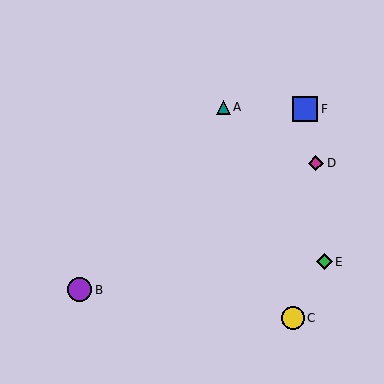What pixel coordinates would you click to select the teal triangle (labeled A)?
Click at (223, 107) to select the teal triangle A.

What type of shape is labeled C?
Shape C is a yellow circle.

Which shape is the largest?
The blue square (labeled F) is the largest.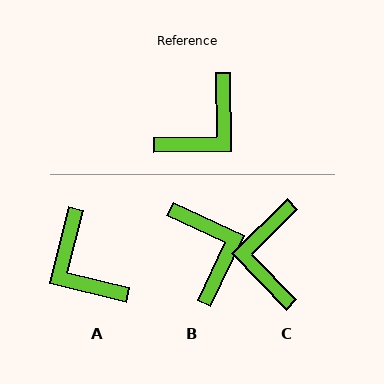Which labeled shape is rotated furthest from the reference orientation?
C, about 136 degrees away.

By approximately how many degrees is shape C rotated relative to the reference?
Approximately 136 degrees clockwise.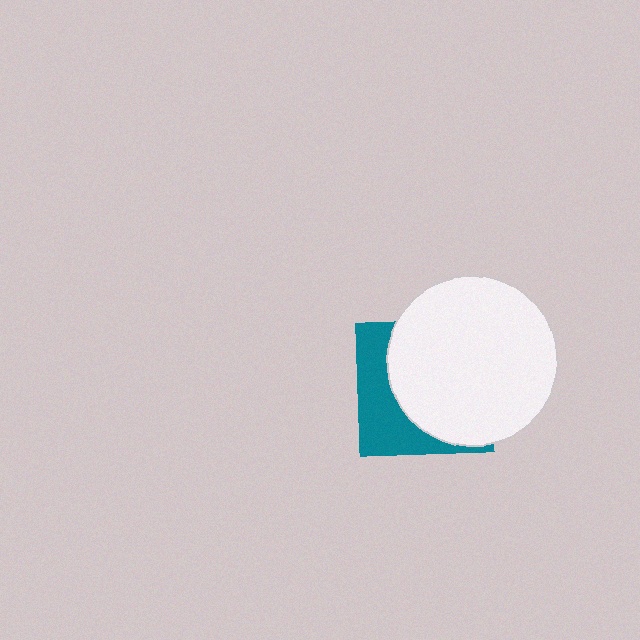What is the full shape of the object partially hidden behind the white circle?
The partially hidden object is a teal square.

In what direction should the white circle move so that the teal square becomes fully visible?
The white circle should move right. That is the shortest direction to clear the overlap and leave the teal square fully visible.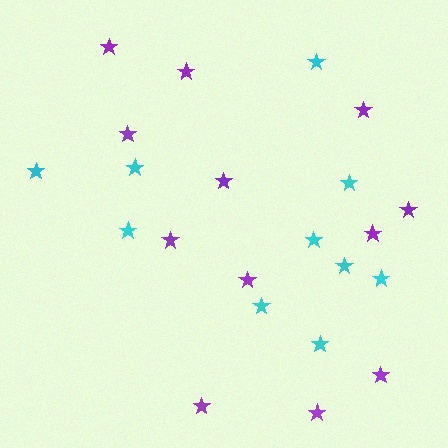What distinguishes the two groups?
There are 2 groups: one group of cyan stars (10) and one group of purple stars (12).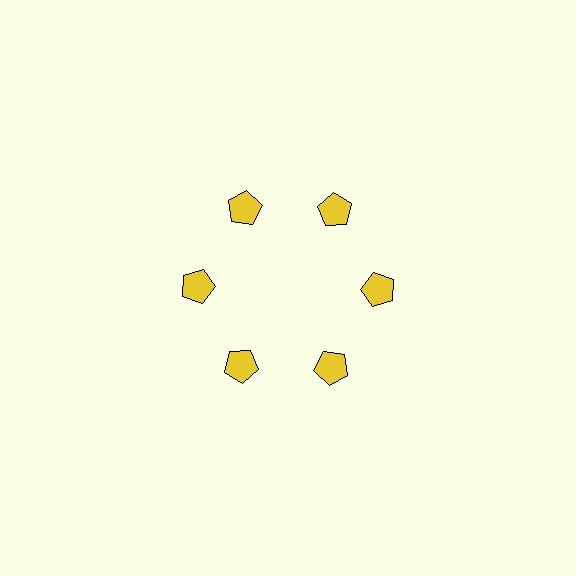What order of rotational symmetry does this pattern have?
This pattern has 6-fold rotational symmetry.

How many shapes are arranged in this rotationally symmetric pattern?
There are 6 shapes, arranged in 6 groups of 1.